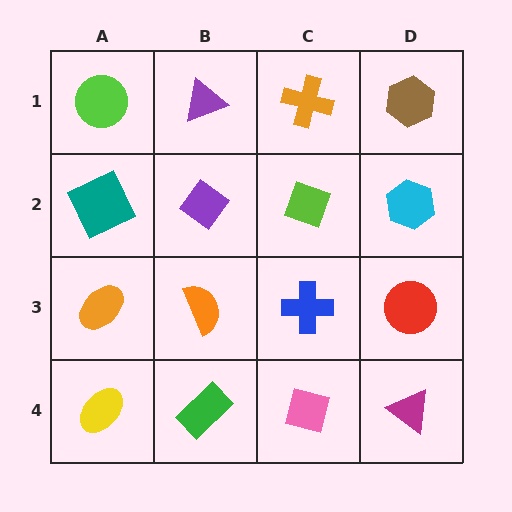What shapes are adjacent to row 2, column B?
A purple triangle (row 1, column B), an orange semicircle (row 3, column B), a teal square (row 2, column A), a lime diamond (row 2, column C).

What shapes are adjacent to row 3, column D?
A cyan hexagon (row 2, column D), a magenta triangle (row 4, column D), a blue cross (row 3, column C).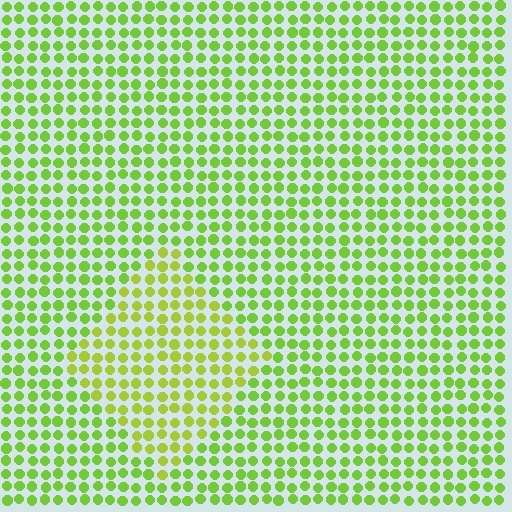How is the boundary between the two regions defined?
The boundary is defined purely by a slight shift in hue (about 22 degrees). Spacing, size, and orientation are identical on both sides.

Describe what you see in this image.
The image is filled with small lime elements in a uniform arrangement. A diamond-shaped region is visible where the elements are tinted to a slightly different hue, forming a subtle color boundary.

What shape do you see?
I see a diamond.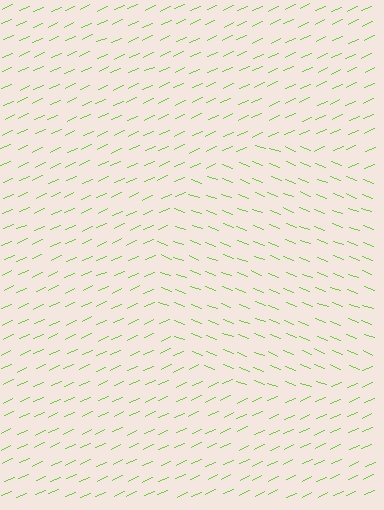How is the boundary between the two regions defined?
The boundary is defined purely by a change in line orientation (approximately 45 degrees difference). All lines are the same color and thickness.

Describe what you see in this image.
The image is filled with small lime line segments. A circle region in the image has lines oriented differently from the surrounding lines, creating a visible texture boundary.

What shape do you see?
I see a circle.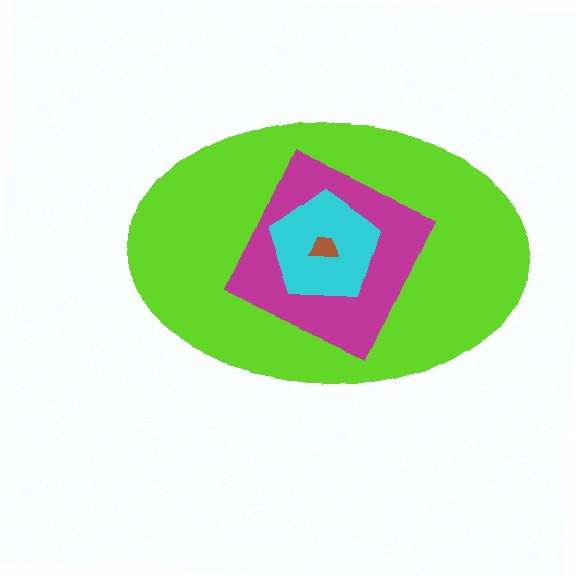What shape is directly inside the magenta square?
The cyan pentagon.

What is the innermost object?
The brown trapezoid.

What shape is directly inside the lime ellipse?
The magenta square.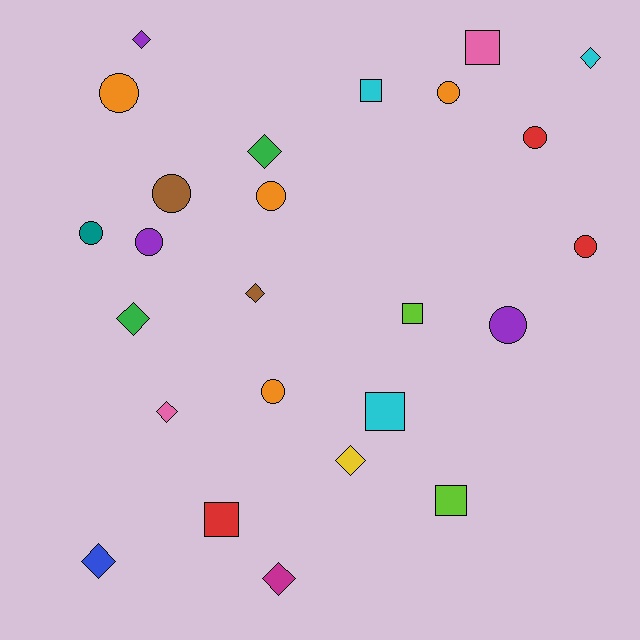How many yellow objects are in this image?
There is 1 yellow object.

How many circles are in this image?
There are 10 circles.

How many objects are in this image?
There are 25 objects.